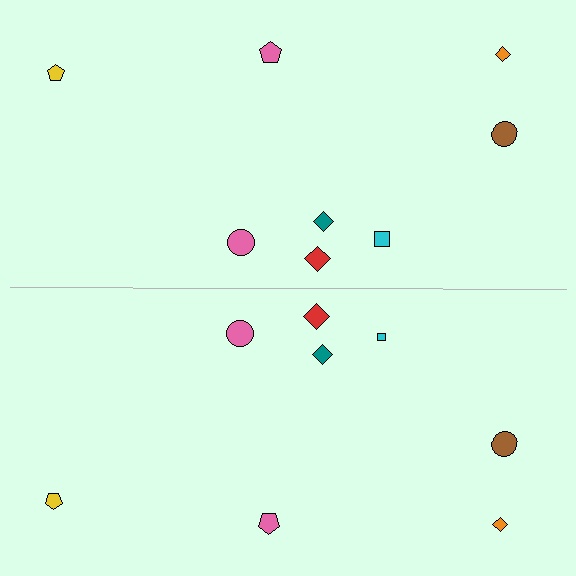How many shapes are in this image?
There are 16 shapes in this image.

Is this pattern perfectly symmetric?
No, the pattern is not perfectly symmetric. The cyan square on the bottom side has a different size than its mirror counterpart.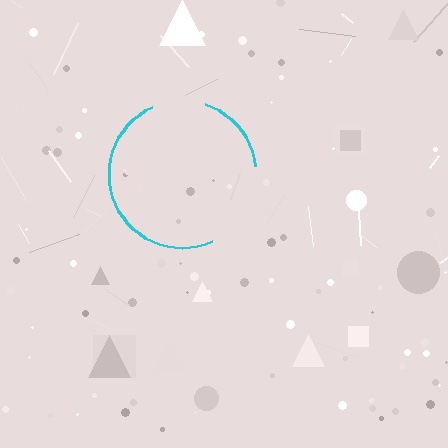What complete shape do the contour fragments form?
The contour fragments form a circle.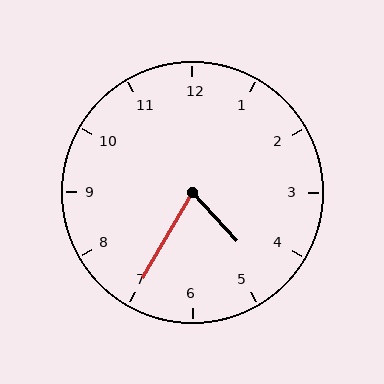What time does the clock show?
4:35.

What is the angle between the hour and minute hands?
Approximately 72 degrees.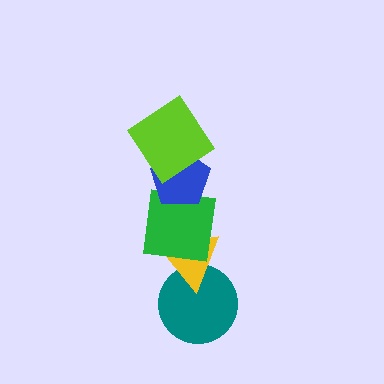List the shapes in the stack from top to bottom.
From top to bottom: the lime diamond, the blue pentagon, the green square, the yellow triangle, the teal circle.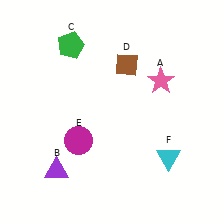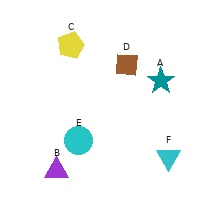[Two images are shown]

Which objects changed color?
A changed from pink to teal. C changed from green to yellow. E changed from magenta to cyan.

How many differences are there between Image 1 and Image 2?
There are 3 differences between the two images.